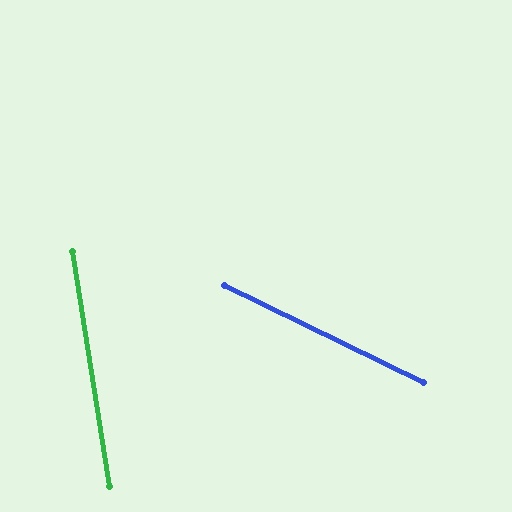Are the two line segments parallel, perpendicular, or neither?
Neither parallel nor perpendicular — they differ by about 55°.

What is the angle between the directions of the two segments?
Approximately 55 degrees.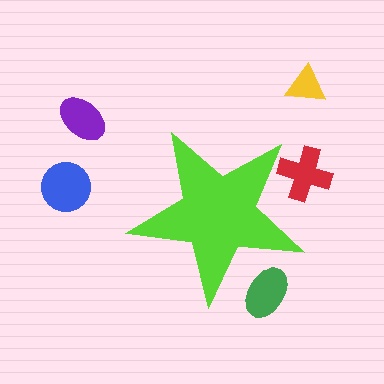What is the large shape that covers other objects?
A lime star.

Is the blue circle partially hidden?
No, the blue circle is fully visible.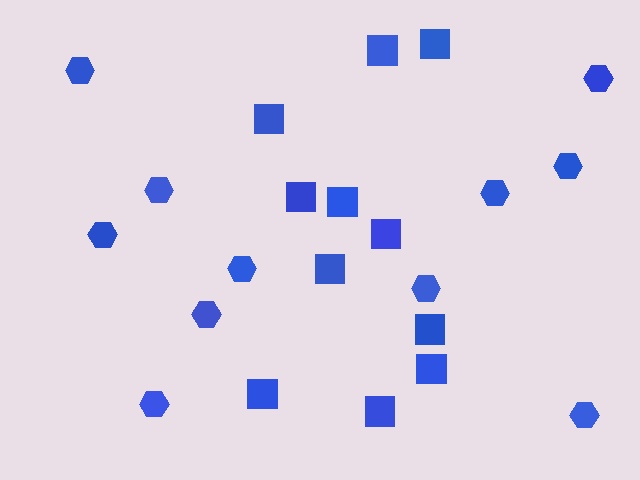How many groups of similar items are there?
There are 2 groups: one group of hexagons (11) and one group of squares (11).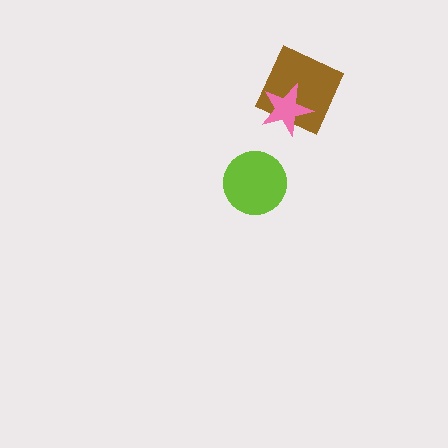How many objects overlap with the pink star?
1 object overlaps with the pink star.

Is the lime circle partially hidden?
No, no other shape covers it.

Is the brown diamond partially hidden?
Yes, it is partially covered by another shape.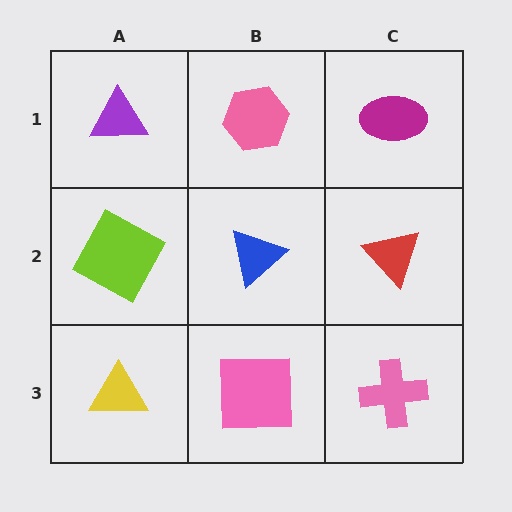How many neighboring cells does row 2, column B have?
4.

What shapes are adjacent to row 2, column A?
A purple triangle (row 1, column A), a yellow triangle (row 3, column A), a blue triangle (row 2, column B).